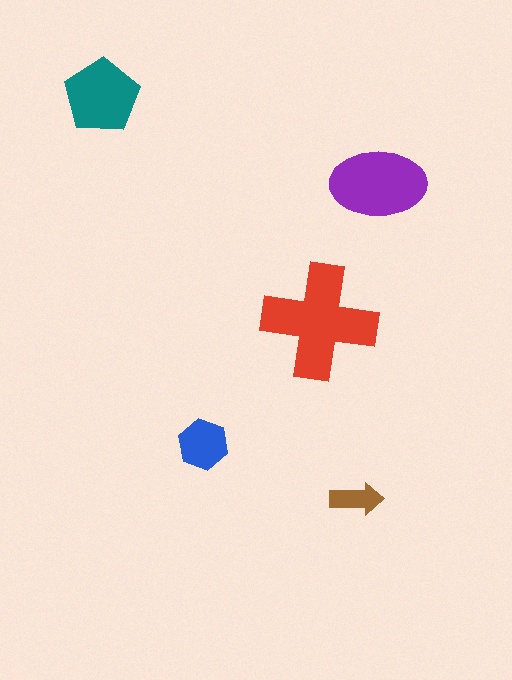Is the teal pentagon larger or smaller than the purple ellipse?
Smaller.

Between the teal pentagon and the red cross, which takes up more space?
The red cross.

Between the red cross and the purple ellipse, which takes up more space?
The red cross.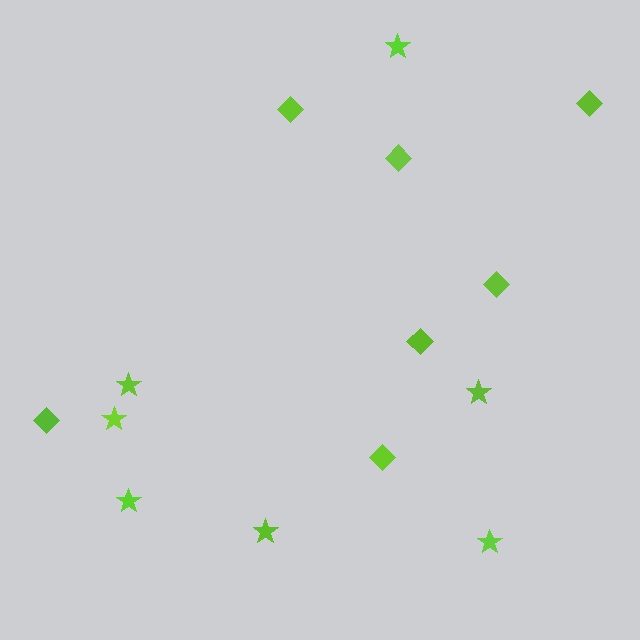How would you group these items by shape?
There are 2 groups: one group of stars (7) and one group of diamonds (7).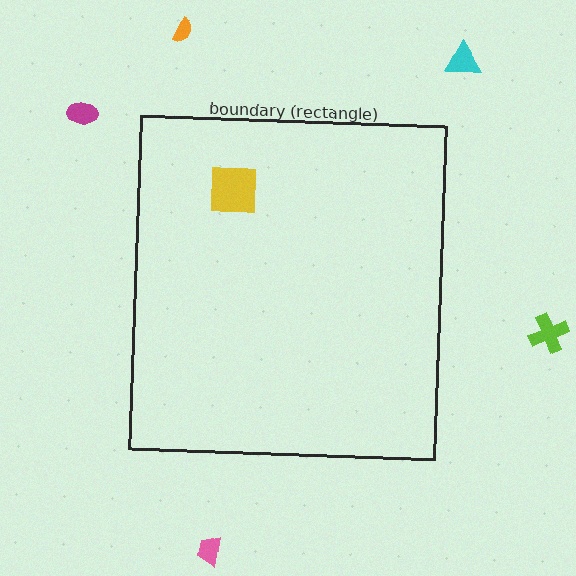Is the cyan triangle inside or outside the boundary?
Outside.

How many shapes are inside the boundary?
1 inside, 5 outside.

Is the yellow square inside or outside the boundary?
Inside.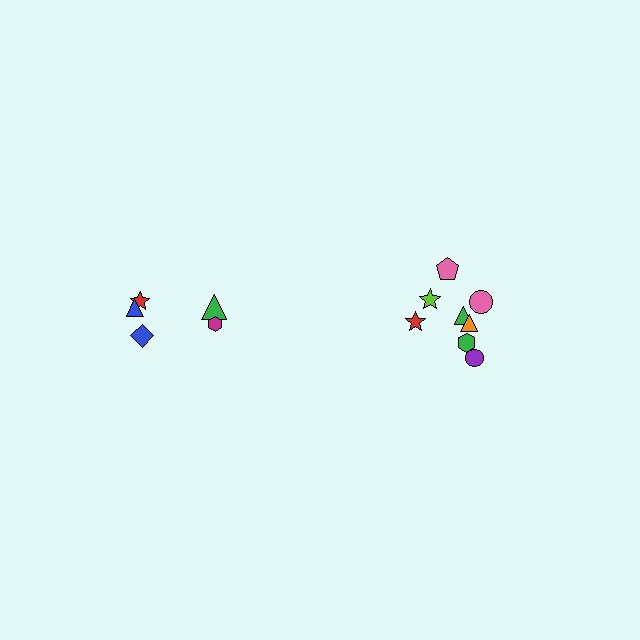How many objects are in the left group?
There are 5 objects.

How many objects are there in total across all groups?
There are 13 objects.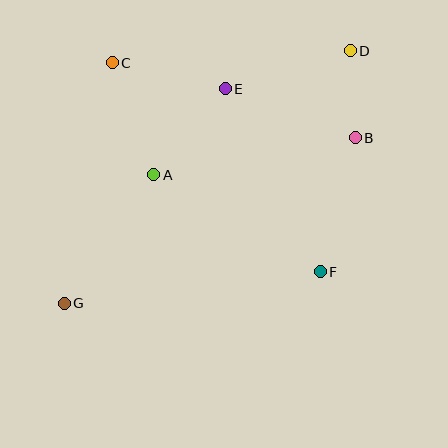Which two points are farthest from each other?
Points D and G are farthest from each other.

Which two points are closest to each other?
Points B and D are closest to each other.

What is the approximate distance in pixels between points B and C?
The distance between B and C is approximately 255 pixels.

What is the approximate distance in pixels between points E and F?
The distance between E and F is approximately 206 pixels.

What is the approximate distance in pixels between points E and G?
The distance between E and G is approximately 268 pixels.